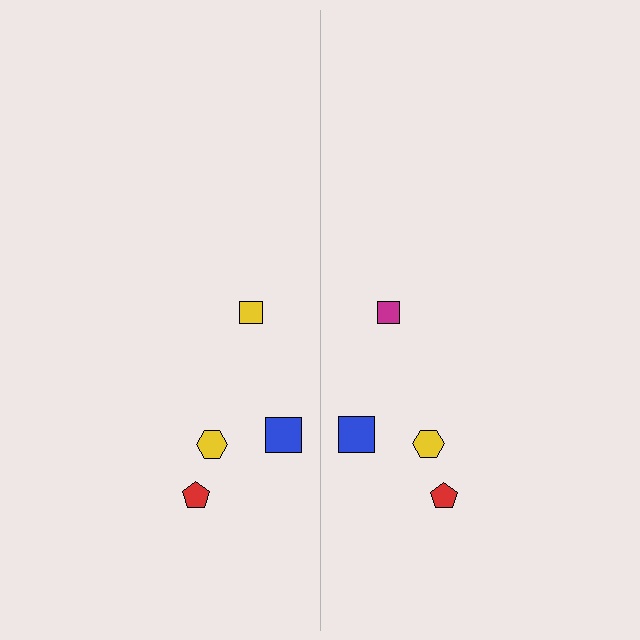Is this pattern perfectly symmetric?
No, the pattern is not perfectly symmetric. The magenta square on the right side breaks the symmetry — its mirror counterpart is yellow.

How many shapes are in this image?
There are 8 shapes in this image.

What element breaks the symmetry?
The magenta square on the right side breaks the symmetry — its mirror counterpart is yellow.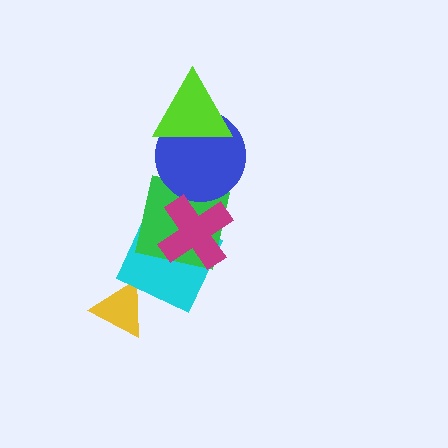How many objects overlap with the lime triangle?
1 object overlaps with the lime triangle.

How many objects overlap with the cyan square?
2 objects overlap with the cyan square.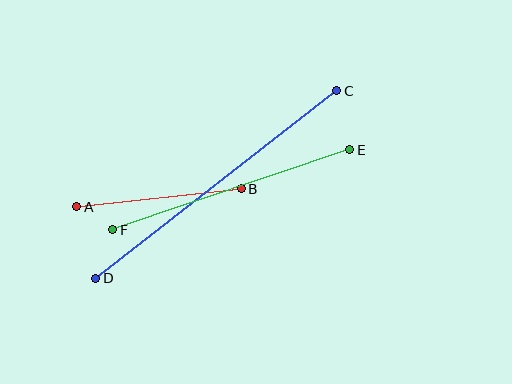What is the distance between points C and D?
The distance is approximately 305 pixels.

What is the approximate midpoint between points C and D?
The midpoint is at approximately (216, 185) pixels.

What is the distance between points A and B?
The distance is approximately 166 pixels.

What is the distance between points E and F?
The distance is approximately 250 pixels.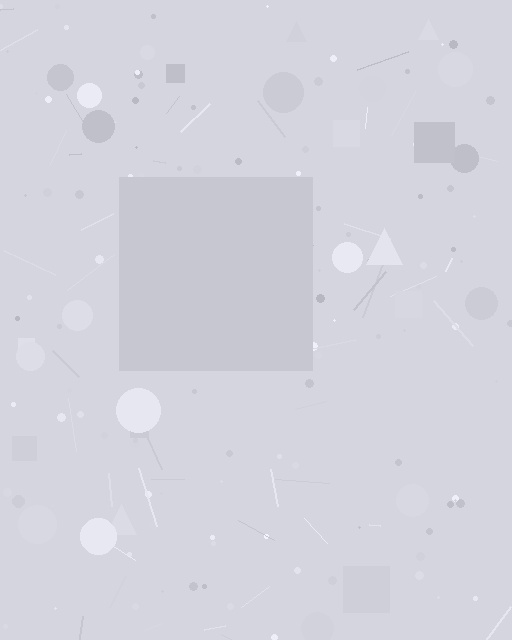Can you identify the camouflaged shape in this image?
The camouflaged shape is a square.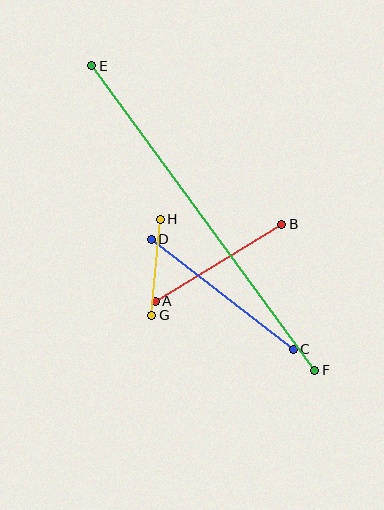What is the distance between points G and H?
The distance is approximately 96 pixels.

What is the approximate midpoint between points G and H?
The midpoint is at approximately (156, 267) pixels.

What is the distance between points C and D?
The distance is approximately 180 pixels.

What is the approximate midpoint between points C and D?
The midpoint is at approximately (222, 294) pixels.